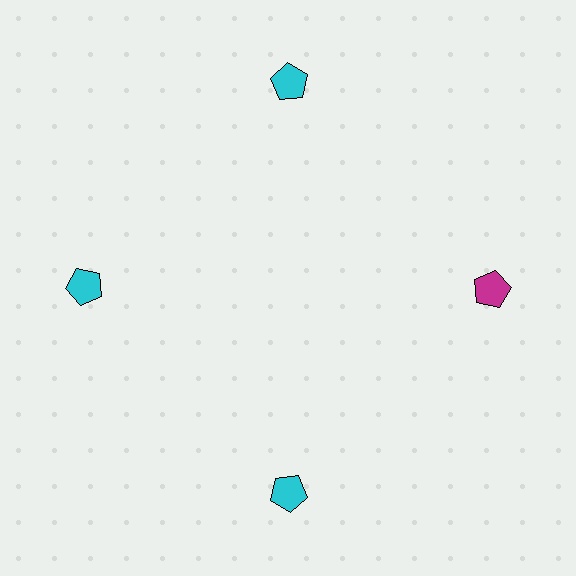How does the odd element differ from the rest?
It has a different color: magenta instead of cyan.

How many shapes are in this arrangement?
There are 4 shapes arranged in a ring pattern.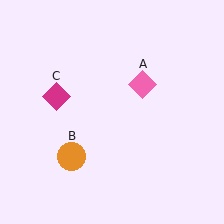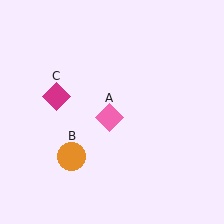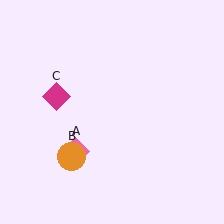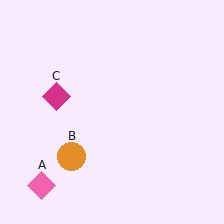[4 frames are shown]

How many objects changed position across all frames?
1 object changed position: pink diamond (object A).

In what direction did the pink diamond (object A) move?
The pink diamond (object A) moved down and to the left.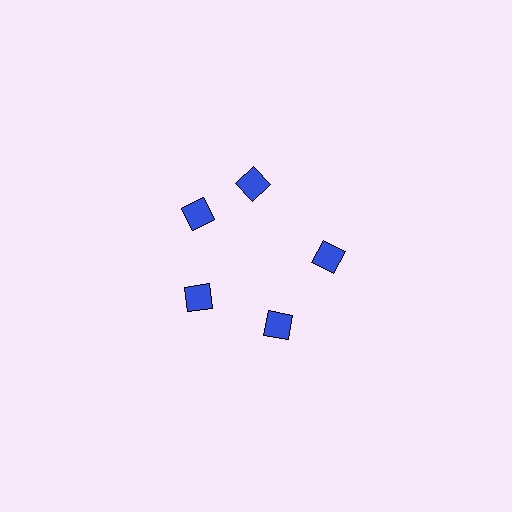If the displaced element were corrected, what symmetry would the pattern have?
It would have 5-fold rotational symmetry — the pattern would map onto itself every 72 degrees.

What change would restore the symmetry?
The symmetry would be restored by rotating it back into even spacing with its neighbors so that all 5 squares sit at equal angles and equal distance from the center.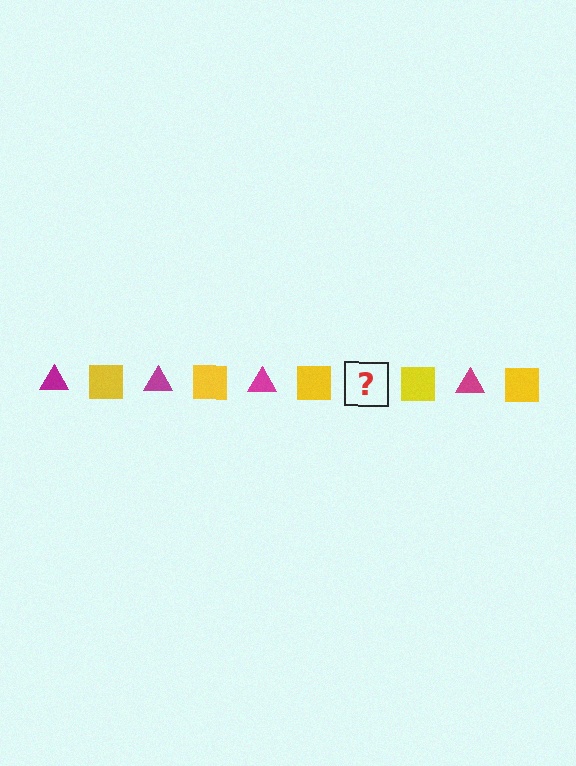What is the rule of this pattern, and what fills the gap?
The rule is that the pattern alternates between magenta triangle and yellow square. The gap should be filled with a magenta triangle.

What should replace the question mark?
The question mark should be replaced with a magenta triangle.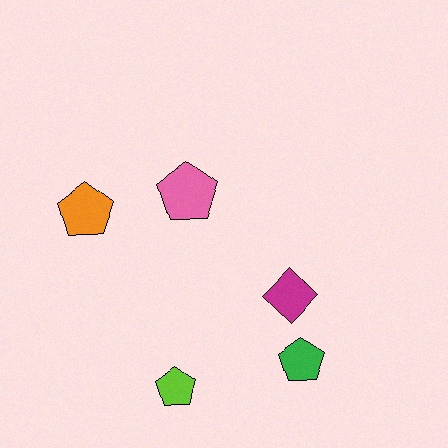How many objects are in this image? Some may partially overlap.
There are 5 objects.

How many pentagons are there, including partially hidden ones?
There are 4 pentagons.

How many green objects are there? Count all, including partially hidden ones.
There is 1 green object.